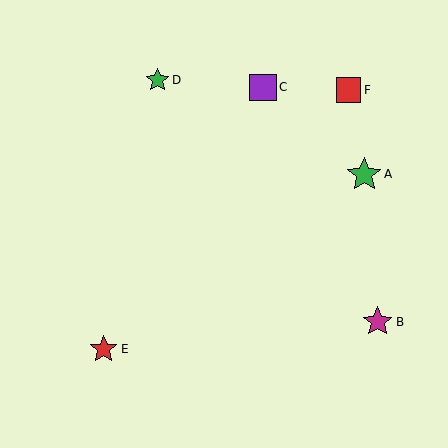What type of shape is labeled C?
Shape C is a purple square.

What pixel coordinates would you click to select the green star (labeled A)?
Click at (364, 174) to select the green star A.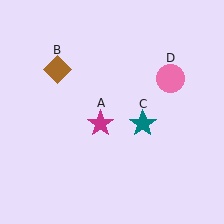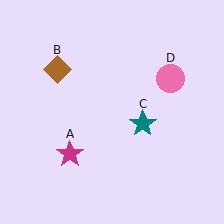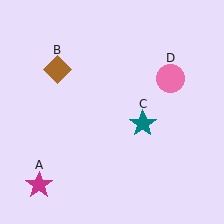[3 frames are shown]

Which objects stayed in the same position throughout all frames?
Brown diamond (object B) and teal star (object C) and pink circle (object D) remained stationary.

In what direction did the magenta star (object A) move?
The magenta star (object A) moved down and to the left.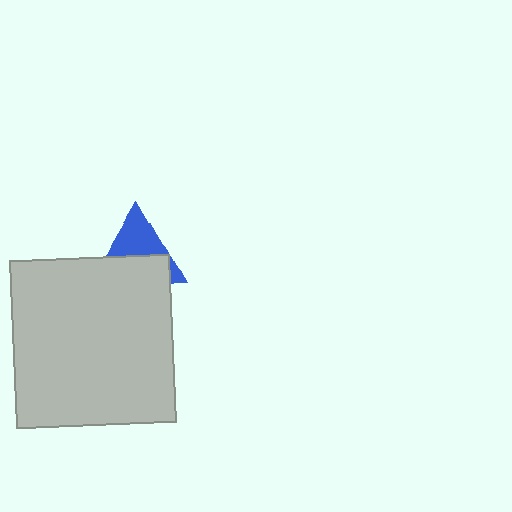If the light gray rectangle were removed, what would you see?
You would see the complete blue triangle.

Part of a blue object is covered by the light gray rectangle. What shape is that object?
It is a triangle.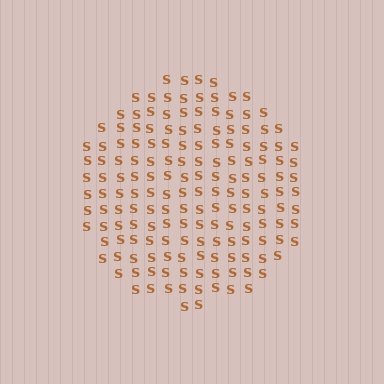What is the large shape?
The large shape is a circle.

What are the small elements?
The small elements are letter S's.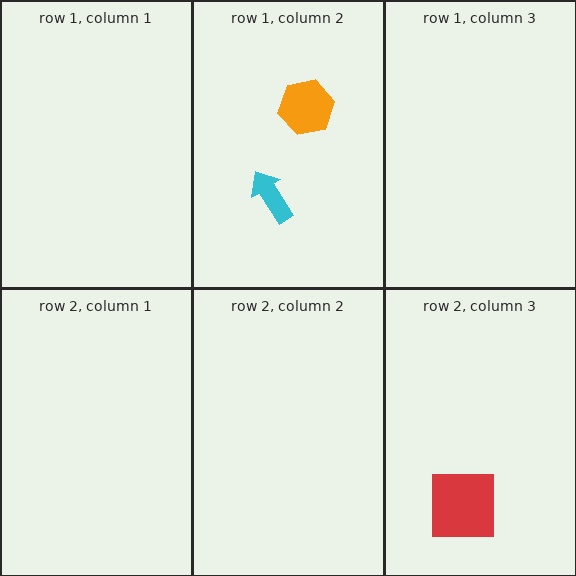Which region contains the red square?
The row 2, column 3 region.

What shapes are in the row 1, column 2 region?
The cyan arrow, the orange hexagon.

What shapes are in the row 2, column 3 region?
The red square.